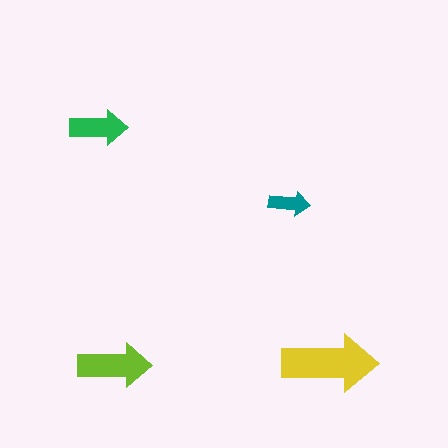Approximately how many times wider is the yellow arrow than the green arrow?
About 1.5 times wider.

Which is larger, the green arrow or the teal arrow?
The green one.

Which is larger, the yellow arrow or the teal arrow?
The yellow one.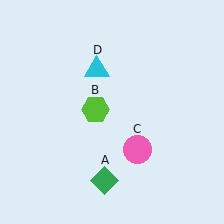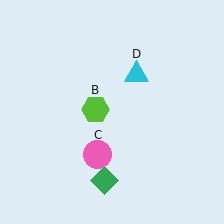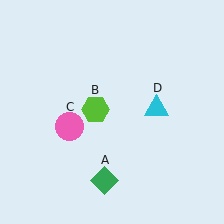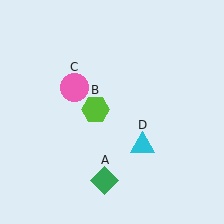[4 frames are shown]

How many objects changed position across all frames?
2 objects changed position: pink circle (object C), cyan triangle (object D).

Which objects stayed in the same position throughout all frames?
Green diamond (object A) and lime hexagon (object B) remained stationary.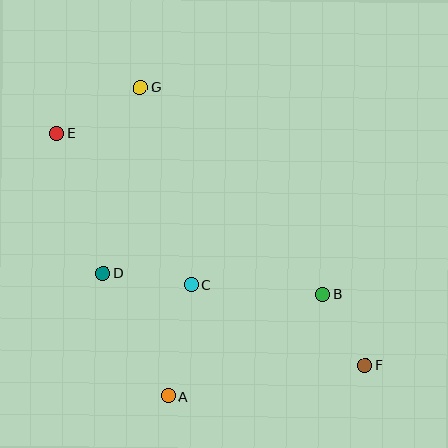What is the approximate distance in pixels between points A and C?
The distance between A and C is approximately 114 pixels.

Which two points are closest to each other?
Points B and F are closest to each other.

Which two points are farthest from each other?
Points E and F are farthest from each other.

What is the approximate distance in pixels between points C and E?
The distance between C and E is approximately 203 pixels.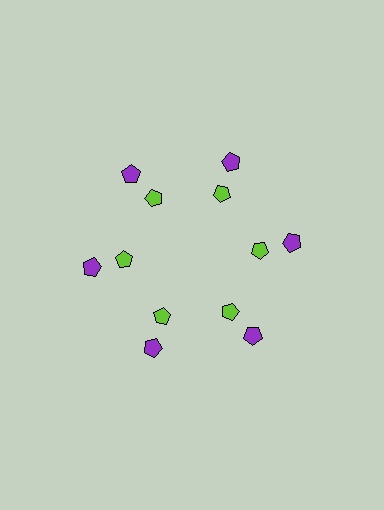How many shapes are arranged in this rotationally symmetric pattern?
There are 12 shapes, arranged in 6 groups of 2.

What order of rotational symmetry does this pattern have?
This pattern has 6-fold rotational symmetry.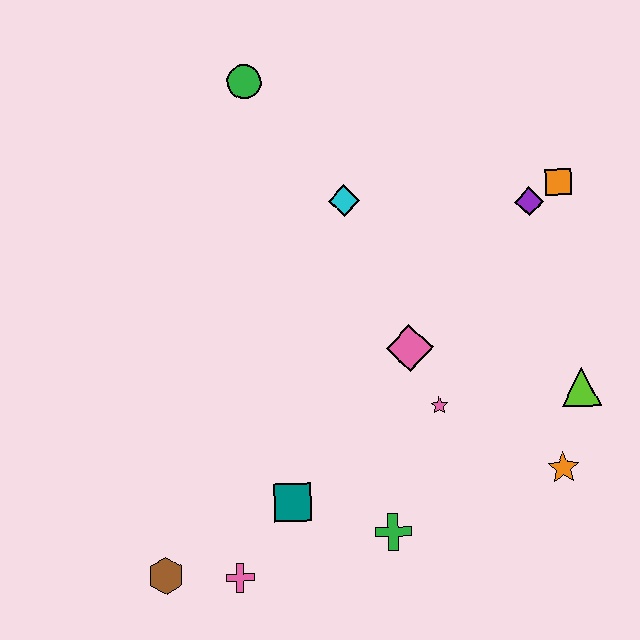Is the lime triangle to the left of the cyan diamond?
No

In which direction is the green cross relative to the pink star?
The green cross is below the pink star.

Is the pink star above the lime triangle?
No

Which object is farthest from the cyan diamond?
The brown hexagon is farthest from the cyan diamond.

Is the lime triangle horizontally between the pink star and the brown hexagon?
No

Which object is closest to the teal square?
The pink cross is closest to the teal square.